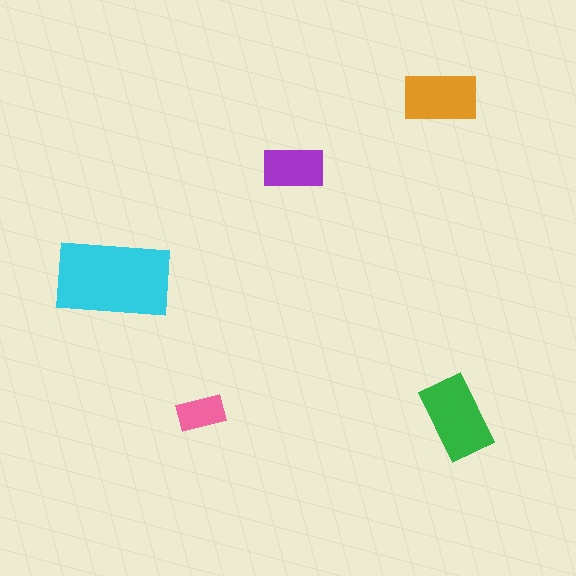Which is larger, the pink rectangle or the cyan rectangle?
The cyan one.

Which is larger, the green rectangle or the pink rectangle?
The green one.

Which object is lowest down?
The green rectangle is bottommost.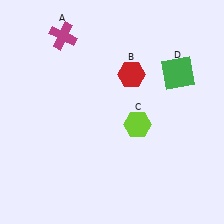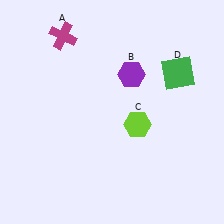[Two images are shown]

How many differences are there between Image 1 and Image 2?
There is 1 difference between the two images.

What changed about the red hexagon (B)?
In Image 1, B is red. In Image 2, it changed to purple.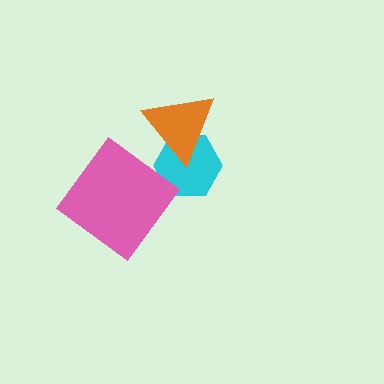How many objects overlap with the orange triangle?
1 object overlaps with the orange triangle.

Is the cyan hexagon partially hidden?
Yes, it is partially covered by another shape.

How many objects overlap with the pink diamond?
0 objects overlap with the pink diamond.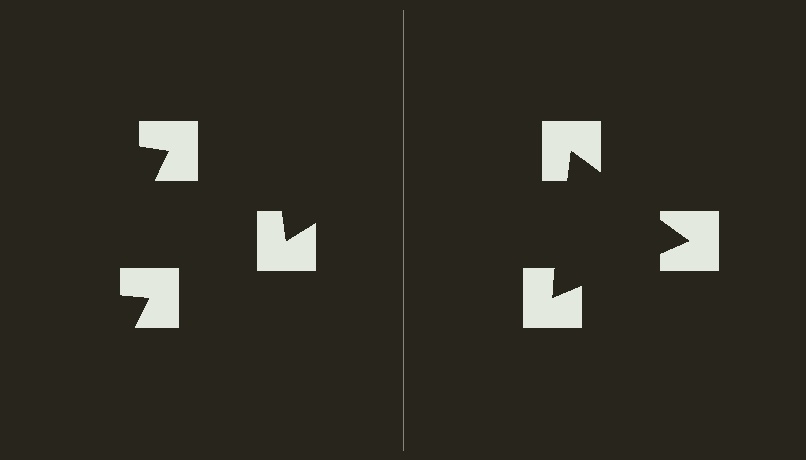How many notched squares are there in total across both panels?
6 — 3 on each side.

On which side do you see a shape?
An illusory triangle appears on the right side. On the left side the wedge cuts are rotated, so no coherent shape forms.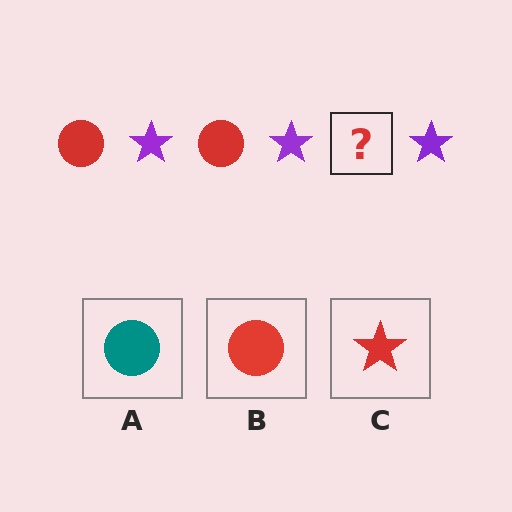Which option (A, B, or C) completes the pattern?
B.